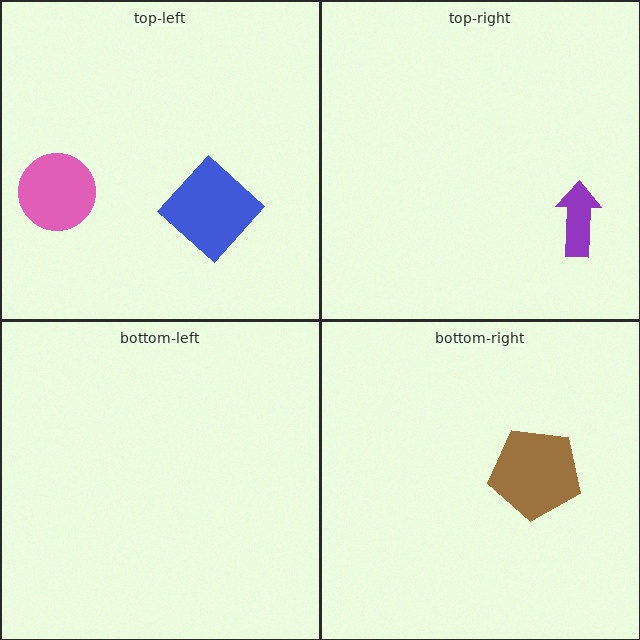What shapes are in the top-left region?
The blue diamond, the pink circle.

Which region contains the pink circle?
The top-left region.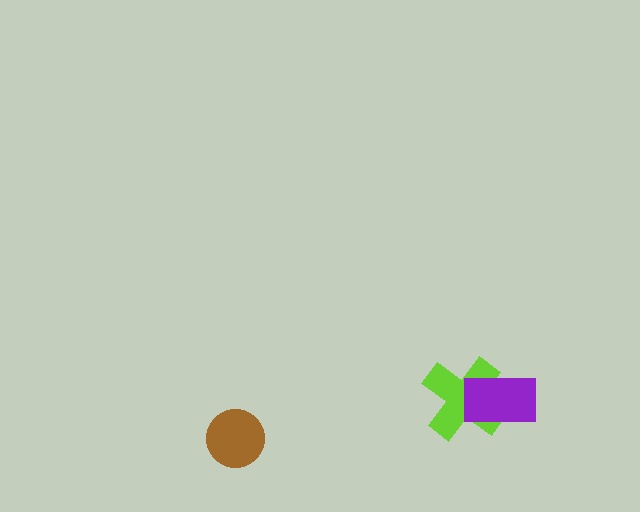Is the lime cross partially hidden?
Yes, it is partially covered by another shape.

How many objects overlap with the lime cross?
1 object overlaps with the lime cross.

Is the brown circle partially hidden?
No, no other shape covers it.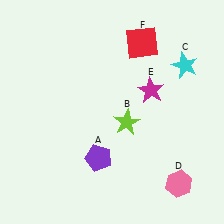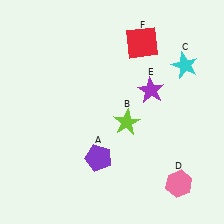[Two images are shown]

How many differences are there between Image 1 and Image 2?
There is 1 difference between the two images.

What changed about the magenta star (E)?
In Image 1, E is magenta. In Image 2, it changed to purple.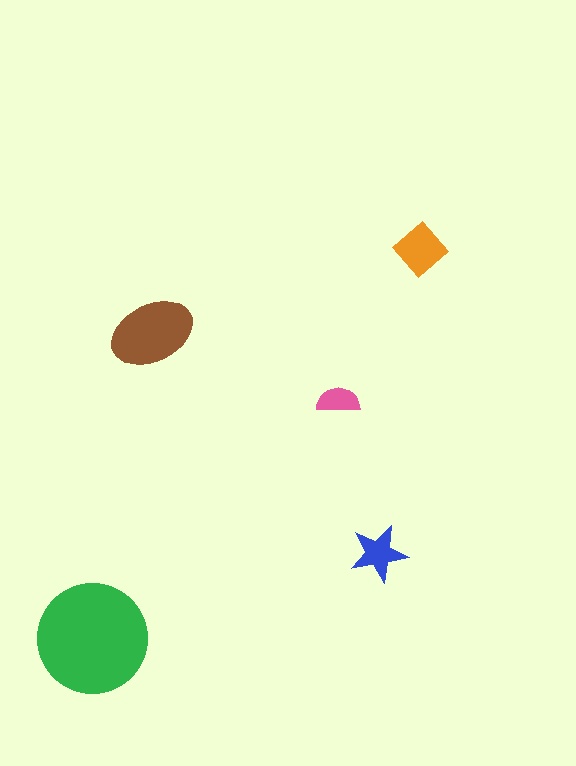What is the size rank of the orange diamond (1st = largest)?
3rd.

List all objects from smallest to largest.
The pink semicircle, the blue star, the orange diamond, the brown ellipse, the green circle.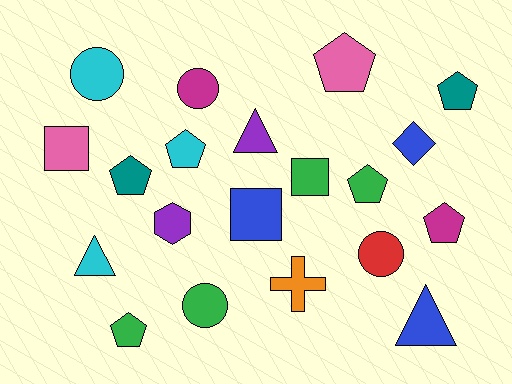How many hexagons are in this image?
There is 1 hexagon.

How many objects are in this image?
There are 20 objects.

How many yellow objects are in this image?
There are no yellow objects.